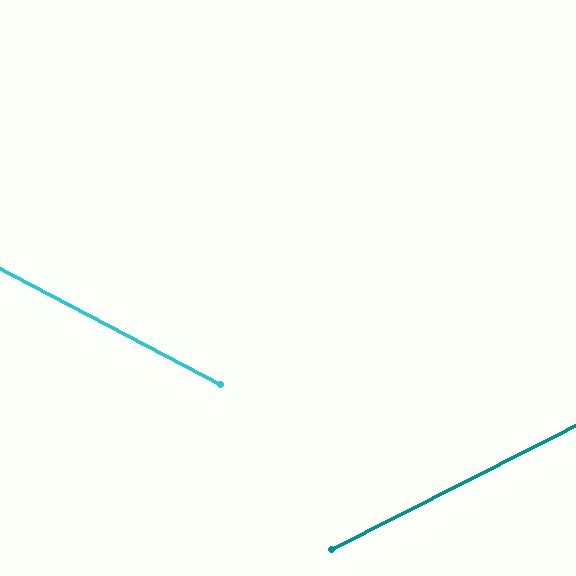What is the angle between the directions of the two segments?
Approximately 55 degrees.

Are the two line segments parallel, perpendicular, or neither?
Neither parallel nor perpendicular — they differ by about 55°.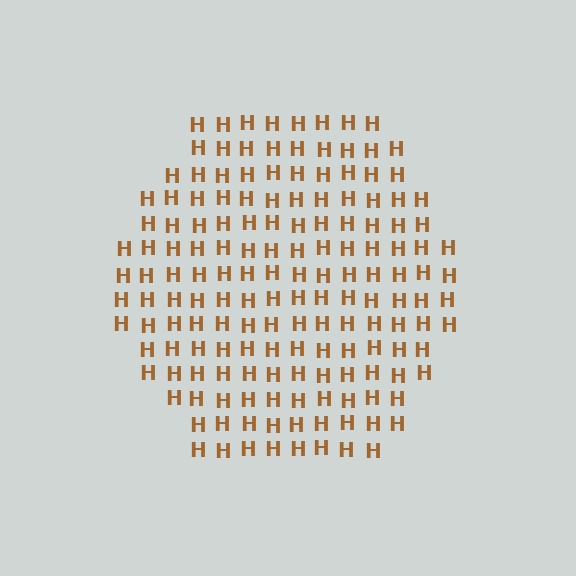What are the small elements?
The small elements are letter H's.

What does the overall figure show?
The overall figure shows a hexagon.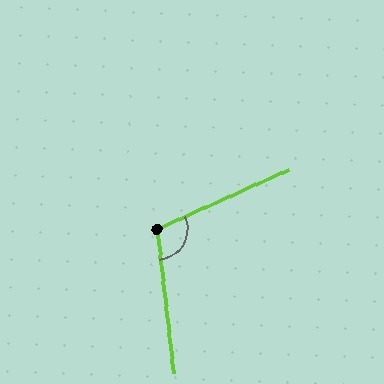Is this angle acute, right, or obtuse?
It is obtuse.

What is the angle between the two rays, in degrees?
Approximately 108 degrees.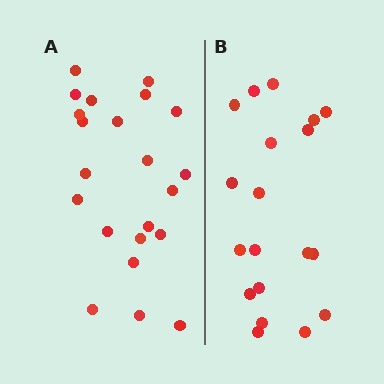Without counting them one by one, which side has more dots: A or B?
Region A (the left region) has more dots.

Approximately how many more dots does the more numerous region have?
Region A has just a few more — roughly 2 or 3 more dots than region B.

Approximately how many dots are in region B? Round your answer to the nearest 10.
About 20 dots. (The exact count is 19, which rounds to 20.)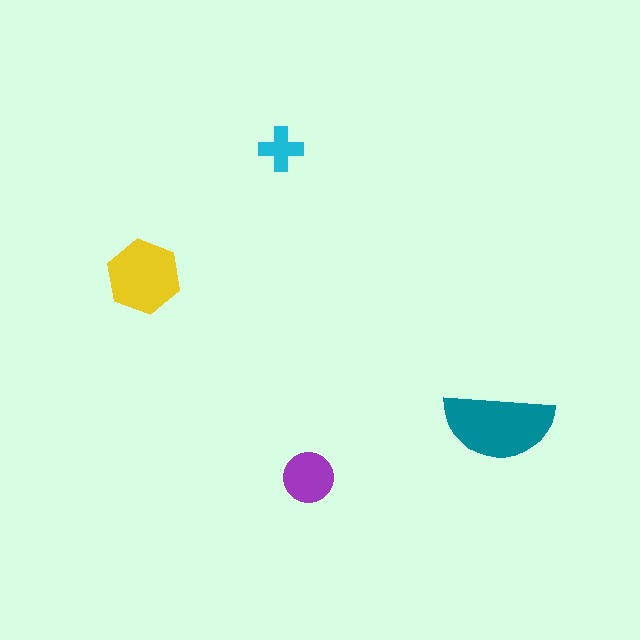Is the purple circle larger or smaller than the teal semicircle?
Smaller.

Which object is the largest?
The teal semicircle.